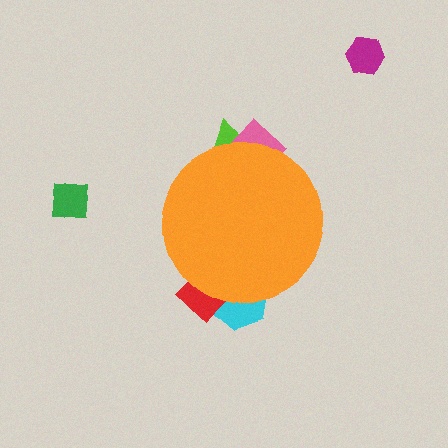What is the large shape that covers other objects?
An orange circle.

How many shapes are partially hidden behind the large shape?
4 shapes are partially hidden.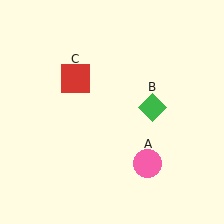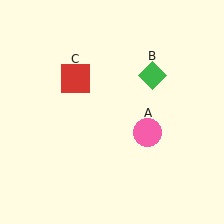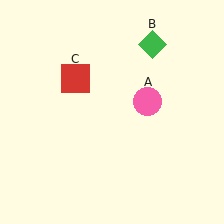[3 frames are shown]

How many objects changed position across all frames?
2 objects changed position: pink circle (object A), green diamond (object B).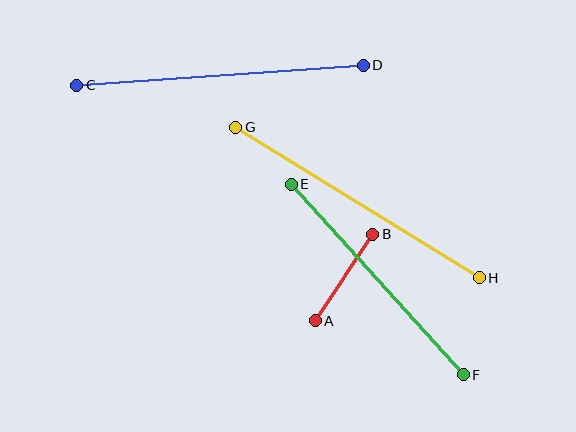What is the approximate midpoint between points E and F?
The midpoint is at approximately (377, 279) pixels.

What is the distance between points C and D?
The distance is approximately 287 pixels.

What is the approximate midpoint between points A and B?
The midpoint is at approximately (344, 278) pixels.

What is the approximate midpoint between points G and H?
The midpoint is at approximately (358, 202) pixels.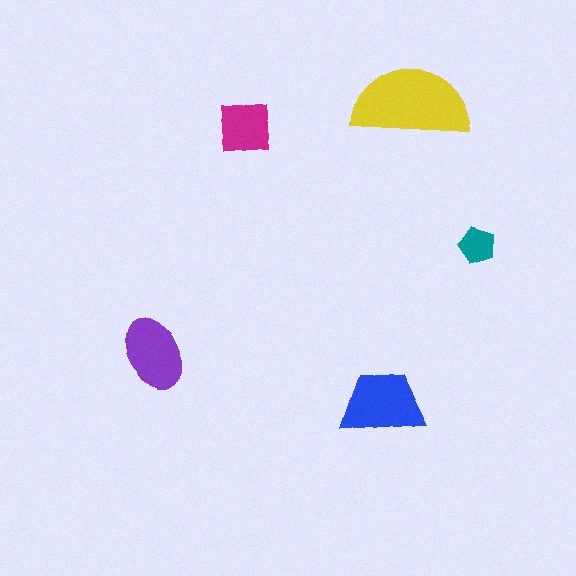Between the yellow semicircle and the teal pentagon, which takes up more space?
The yellow semicircle.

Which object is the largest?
The yellow semicircle.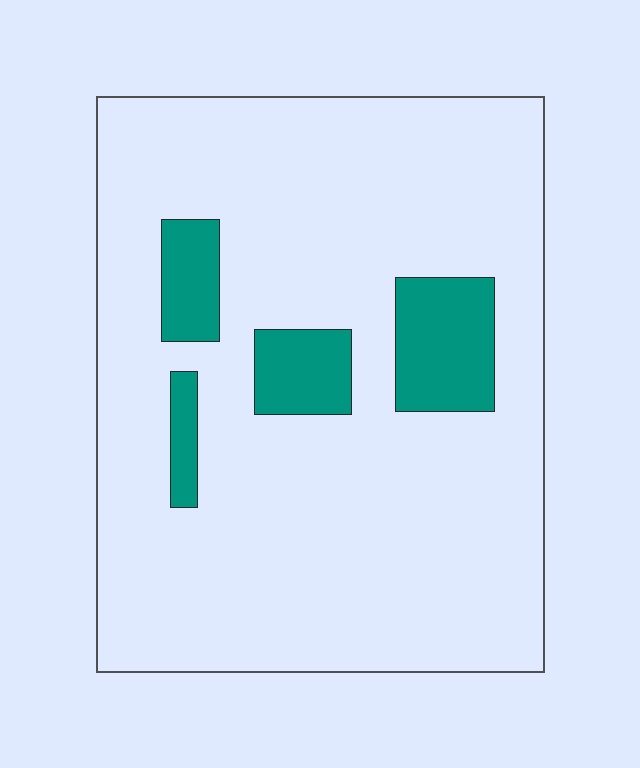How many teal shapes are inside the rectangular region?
4.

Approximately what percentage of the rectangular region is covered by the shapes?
Approximately 15%.